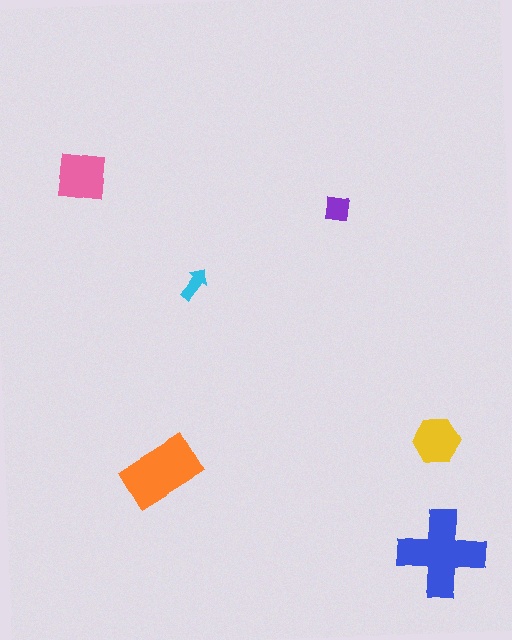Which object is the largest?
The blue cross.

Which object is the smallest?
The cyan arrow.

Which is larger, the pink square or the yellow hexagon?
The pink square.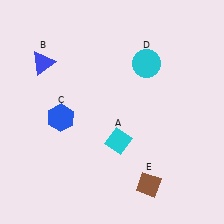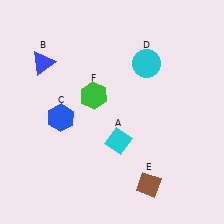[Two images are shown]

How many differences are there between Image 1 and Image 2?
There is 1 difference between the two images.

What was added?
A green hexagon (F) was added in Image 2.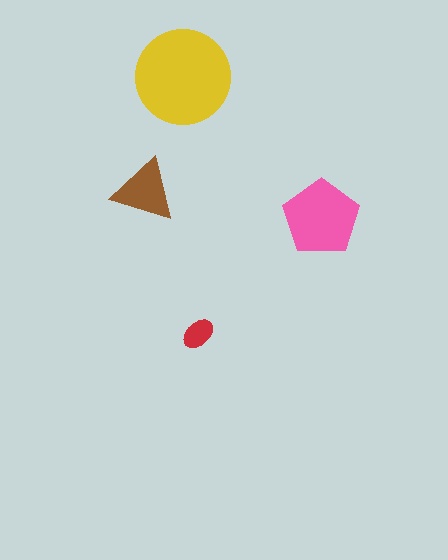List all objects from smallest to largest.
The red ellipse, the brown triangle, the pink pentagon, the yellow circle.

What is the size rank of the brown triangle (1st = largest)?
3rd.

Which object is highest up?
The yellow circle is topmost.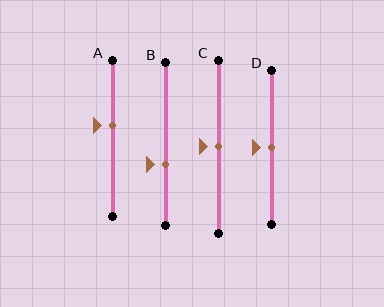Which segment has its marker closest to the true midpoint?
Segment C has its marker closest to the true midpoint.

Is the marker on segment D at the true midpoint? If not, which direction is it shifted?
Yes, the marker on segment D is at the true midpoint.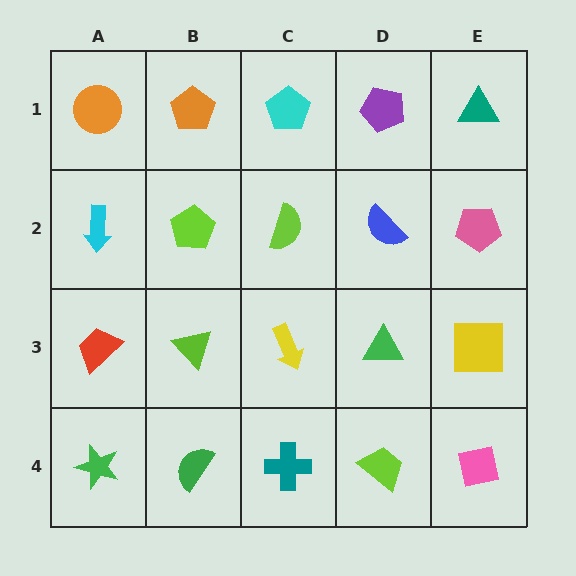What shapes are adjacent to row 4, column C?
A yellow arrow (row 3, column C), a green semicircle (row 4, column B), a lime trapezoid (row 4, column D).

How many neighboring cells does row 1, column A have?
2.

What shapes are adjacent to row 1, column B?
A lime pentagon (row 2, column B), an orange circle (row 1, column A), a cyan pentagon (row 1, column C).